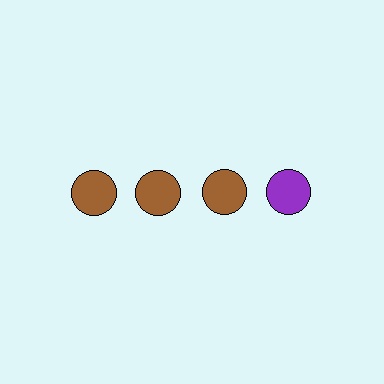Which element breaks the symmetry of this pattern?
The purple circle in the top row, second from right column breaks the symmetry. All other shapes are brown circles.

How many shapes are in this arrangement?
There are 4 shapes arranged in a grid pattern.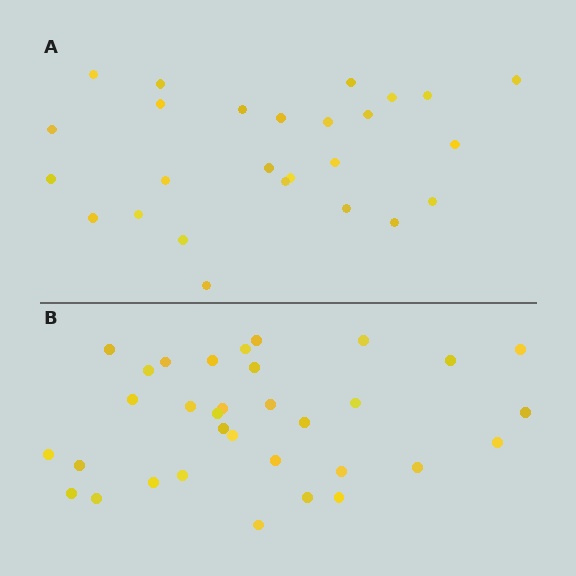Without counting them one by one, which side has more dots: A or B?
Region B (the bottom region) has more dots.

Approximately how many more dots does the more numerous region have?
Region B has roughly 8 or so more dots than region A.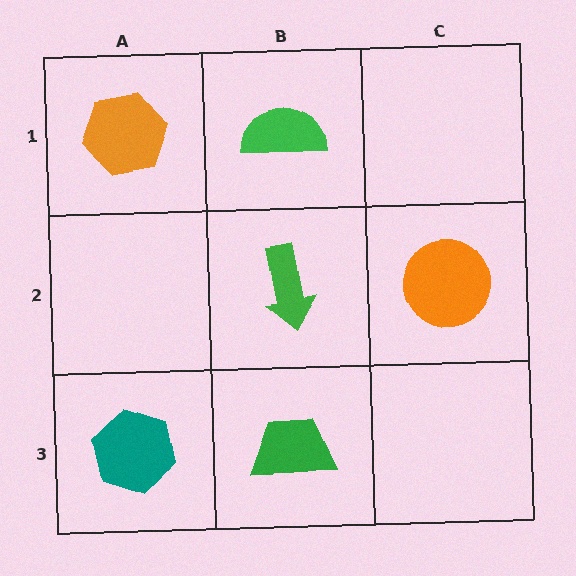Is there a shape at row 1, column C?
No, that cell is empty.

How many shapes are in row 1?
2 shapes.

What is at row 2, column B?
A green arrow.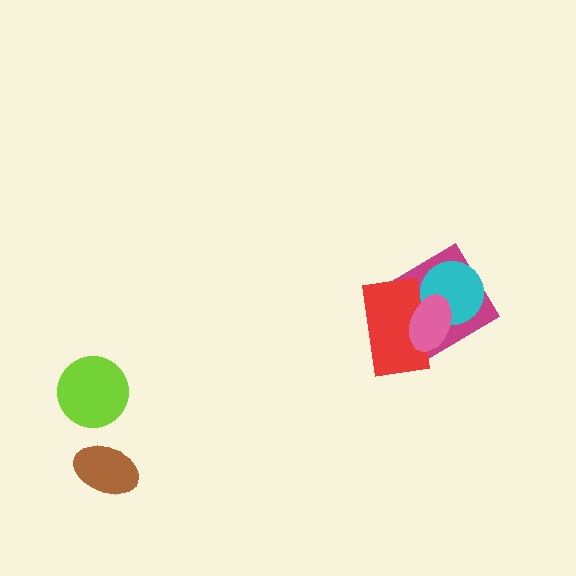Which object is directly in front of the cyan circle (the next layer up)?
The red rectangle is directly in front of the cyan circle.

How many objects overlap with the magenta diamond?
3 objects overlap with the magenta diamond.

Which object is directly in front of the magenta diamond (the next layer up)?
The cyan circle is directly in front of the magenta diamond.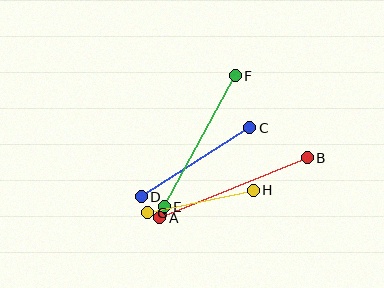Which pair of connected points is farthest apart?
Points A and B are farthest apart.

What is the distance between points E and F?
The distance is approximately 149 pixels.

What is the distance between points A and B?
The distance is approximately 159 pixels.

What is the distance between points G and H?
The distance is approximately 108 pixels.